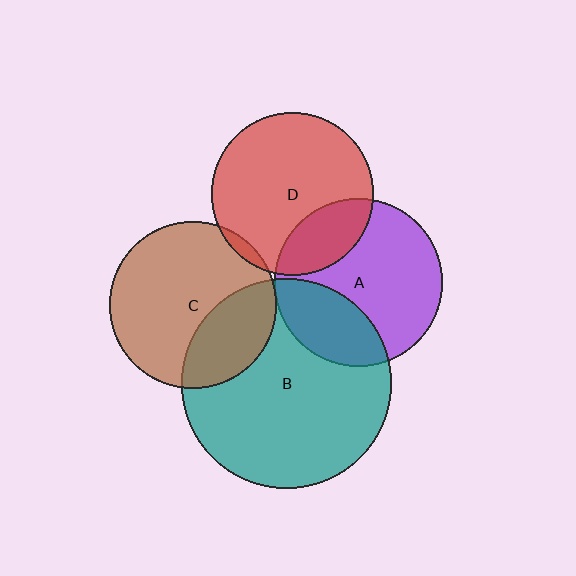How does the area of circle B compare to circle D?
Approximately 1.7 times.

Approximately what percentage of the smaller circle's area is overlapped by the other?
Approximately 5%.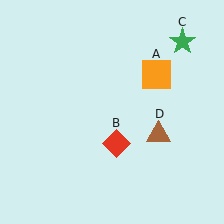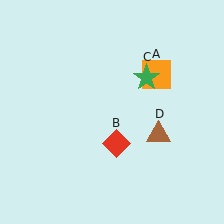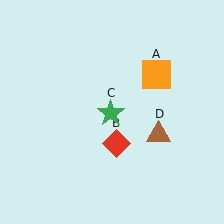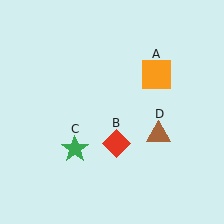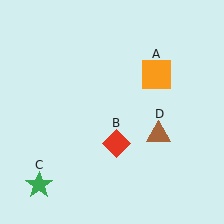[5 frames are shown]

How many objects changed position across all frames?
1 object changed position: green star (object C).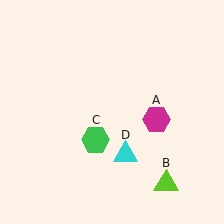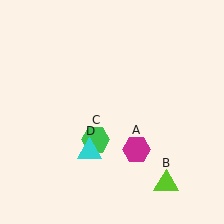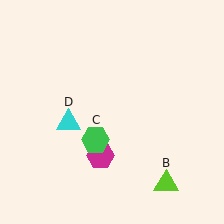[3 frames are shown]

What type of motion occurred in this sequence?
The magenta hexagon (object A), cyan triangle (object D) rotated clockwise around the center of the scene.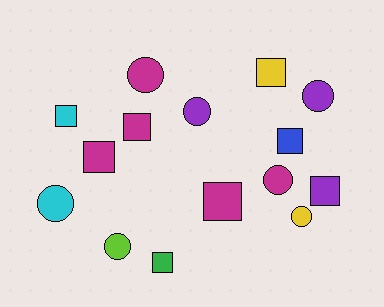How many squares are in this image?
There are 8 squares.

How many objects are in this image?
There are 15 objects.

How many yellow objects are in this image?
There are 2 yellow objects.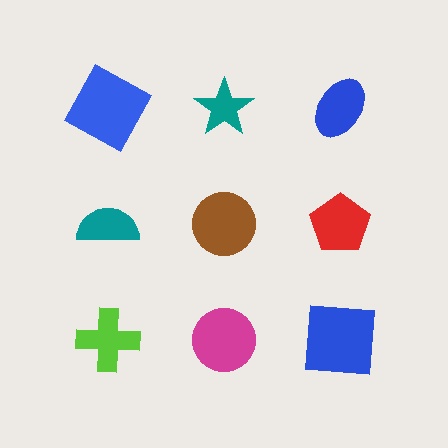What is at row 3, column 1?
A lime cross.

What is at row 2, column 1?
A teal semicircle.